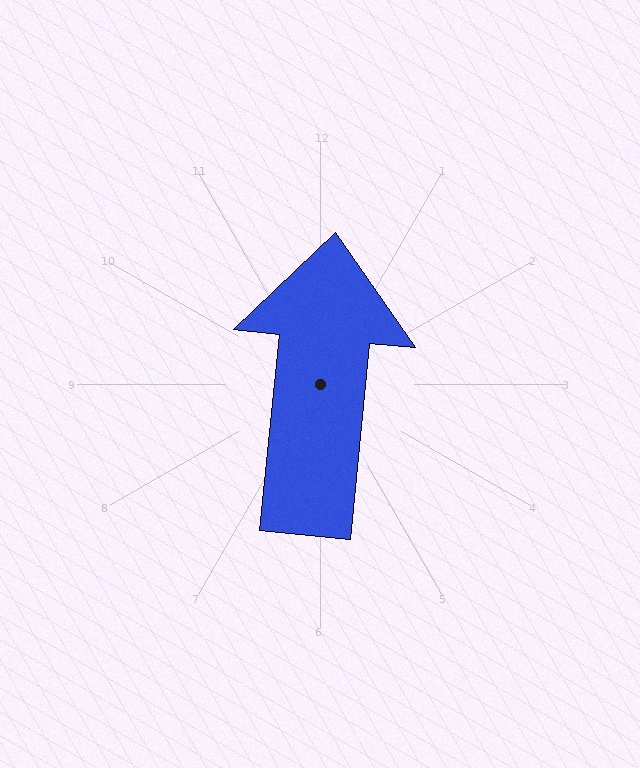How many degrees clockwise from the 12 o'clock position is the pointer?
Approximately 6 degrees.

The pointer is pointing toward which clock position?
Roughly 12 o'clock.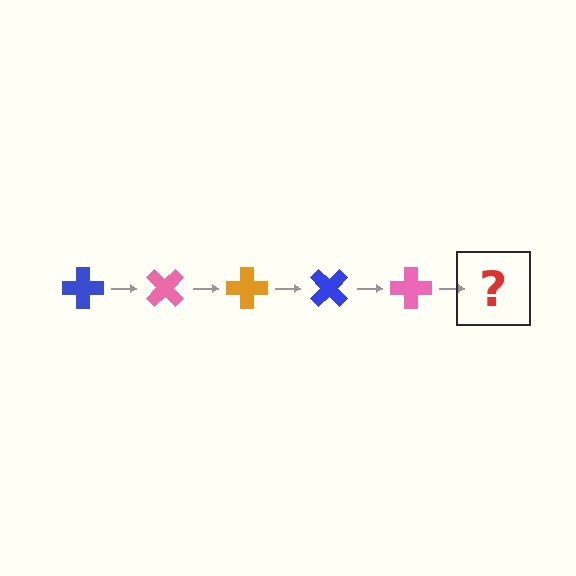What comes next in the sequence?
The next element should be an orange cross, rotated 225 degrees from the start.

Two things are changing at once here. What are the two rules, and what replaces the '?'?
The two rules are that it rotates 45 degrees each step and the color cycles through blue, pink, and orange. The '?' should be an orange cross, rotated 225 degrees from the start.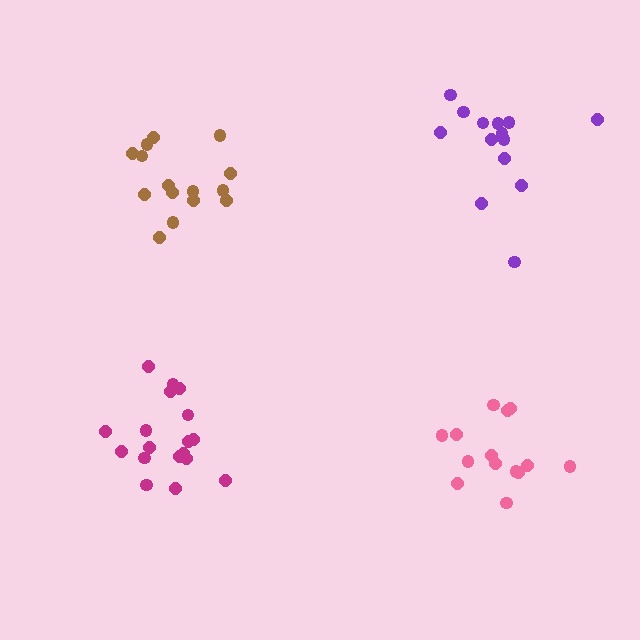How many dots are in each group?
Group 1: 14 dots, Group 2: 18 dots, Group 3: 14 dots, Group 4: 15 dots (61 total).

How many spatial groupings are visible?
There are 4 spatial groupings.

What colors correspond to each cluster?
The clusters are colored: pink, magenta, purple, brown.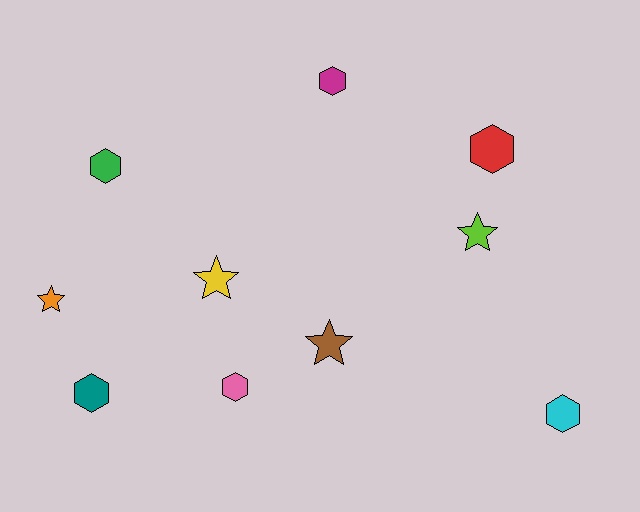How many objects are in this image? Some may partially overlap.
There are 10 objects.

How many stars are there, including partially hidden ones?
There are 4 stars.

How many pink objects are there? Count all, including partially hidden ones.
There is 1 pink object.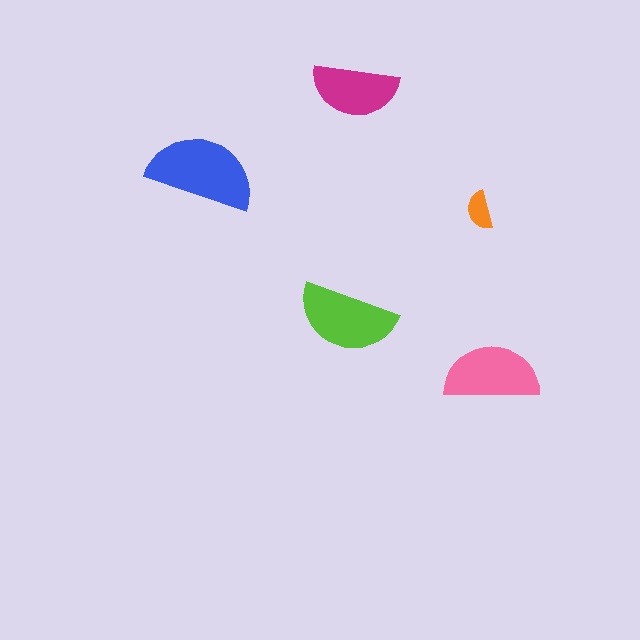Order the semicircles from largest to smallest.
the blue one, the lime one, the pink one, the magenta one, the orange one.